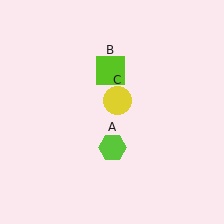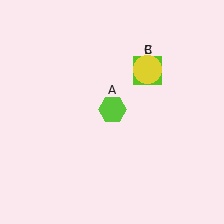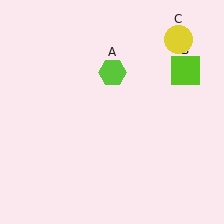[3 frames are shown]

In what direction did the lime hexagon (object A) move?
The lime hexagon (object A) moved up.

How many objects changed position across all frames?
3 objects changed position: lime hexagon (object A), lime square (object B), yellow circle (object C).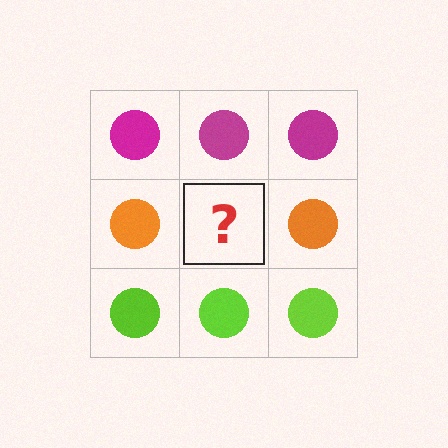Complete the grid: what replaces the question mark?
The question mark should be replaced with an orange circle.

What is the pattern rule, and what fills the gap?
The rule is that each row has a consistent color. The gap should be filled with an orange circle.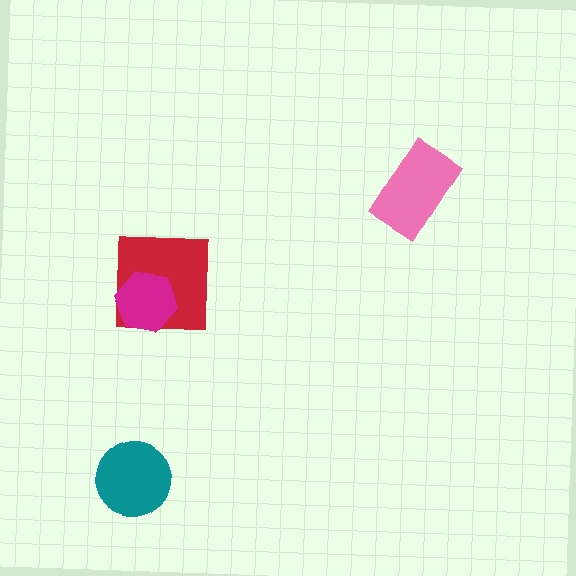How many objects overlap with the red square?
1 object overlaps with the red square.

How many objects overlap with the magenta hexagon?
1 object overlaps with the magenta hexagon.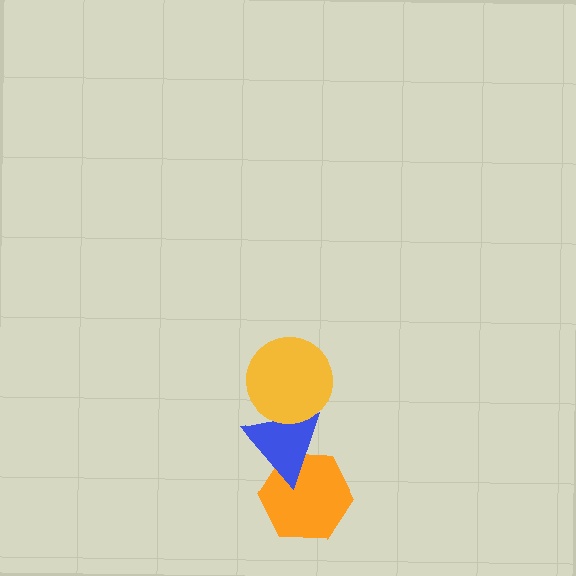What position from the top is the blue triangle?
The blue triangle is 2nd from the top.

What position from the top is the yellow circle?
The yellow circle is 1st from the top.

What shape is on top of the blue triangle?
The yellow circle is on top of the blue triangle.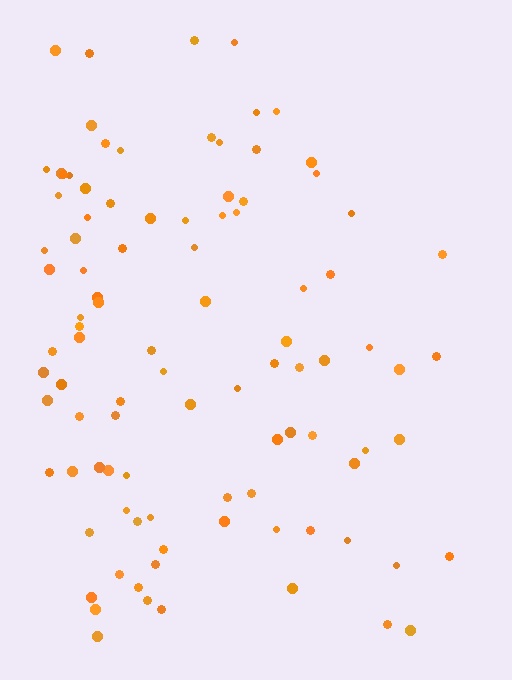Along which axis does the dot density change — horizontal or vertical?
Horizontal.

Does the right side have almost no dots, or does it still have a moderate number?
Still a moderate number, just noticeably fewer than the left.